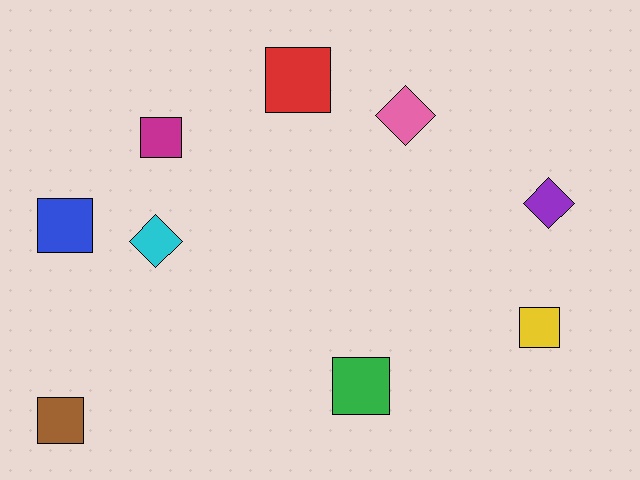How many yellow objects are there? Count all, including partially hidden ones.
There is 1 yellow object.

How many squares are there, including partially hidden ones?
There are 6 squares.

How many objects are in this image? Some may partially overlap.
There are 9 objects.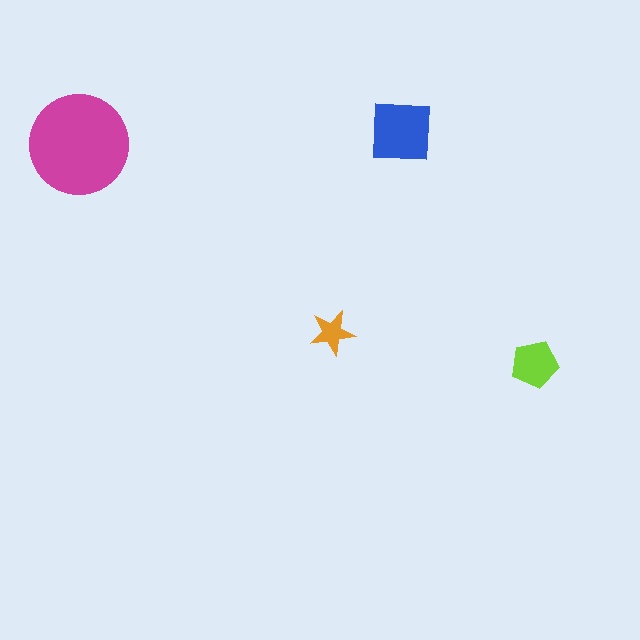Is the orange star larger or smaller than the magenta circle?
Smaller.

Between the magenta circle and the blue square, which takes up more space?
The magenta circle.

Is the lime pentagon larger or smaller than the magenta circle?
Smaller.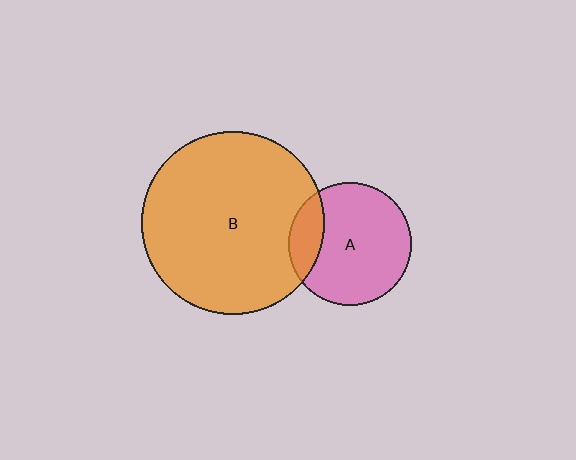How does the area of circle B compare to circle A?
Approximately 2.2 times.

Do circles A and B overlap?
Yes.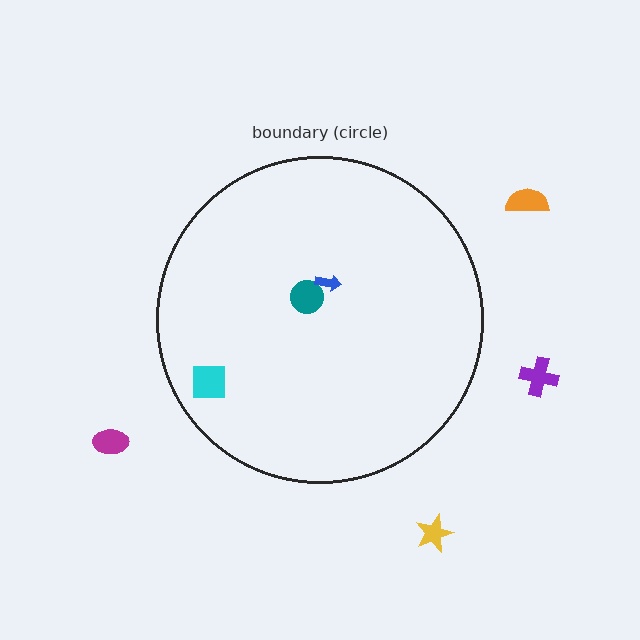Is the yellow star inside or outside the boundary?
Outside.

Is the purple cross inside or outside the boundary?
Outside.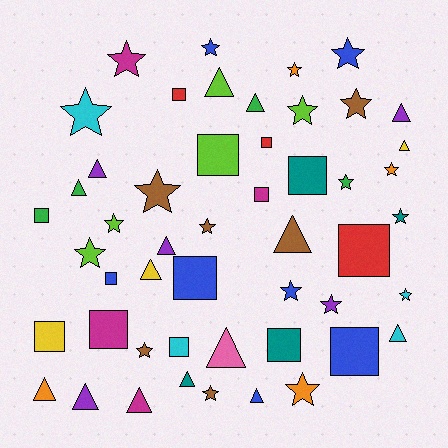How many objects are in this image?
There are 50 objects.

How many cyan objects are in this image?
There are 4 cyan objects.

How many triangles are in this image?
There are 16 triangles.